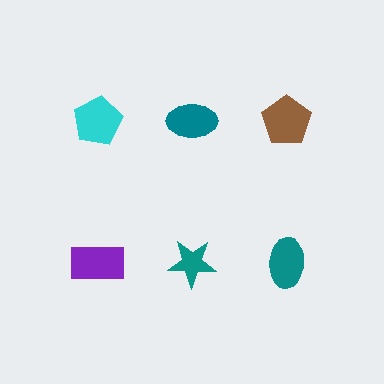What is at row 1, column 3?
A brown pentagon.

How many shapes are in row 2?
3 shapes.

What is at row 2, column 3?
A teal ellipse.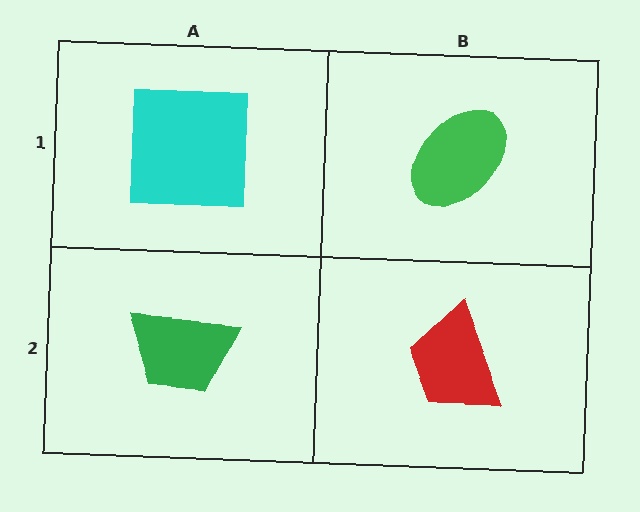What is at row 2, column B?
A red trapezoid.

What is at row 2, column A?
A green trapezoid.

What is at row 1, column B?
A green ellipse.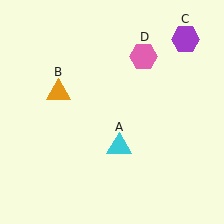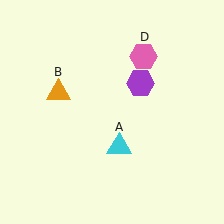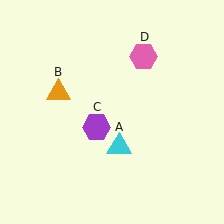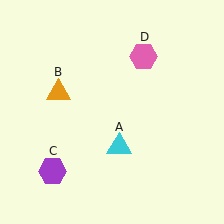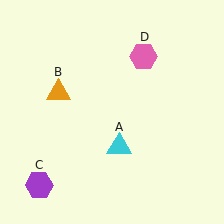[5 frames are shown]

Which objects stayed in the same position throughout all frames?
Cyan triangle (object A) and orange triangle (object B) and pink hexagon (object D) remained stationary.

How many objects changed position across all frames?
1 object changed position: purple hexagon (object C).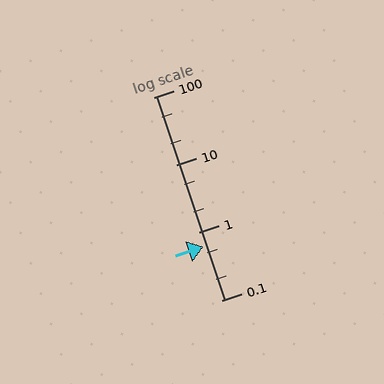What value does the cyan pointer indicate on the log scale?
The pointer indicates approximately 0.62.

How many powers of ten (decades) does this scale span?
The scale spans 3 decades, from 0.1 to 100.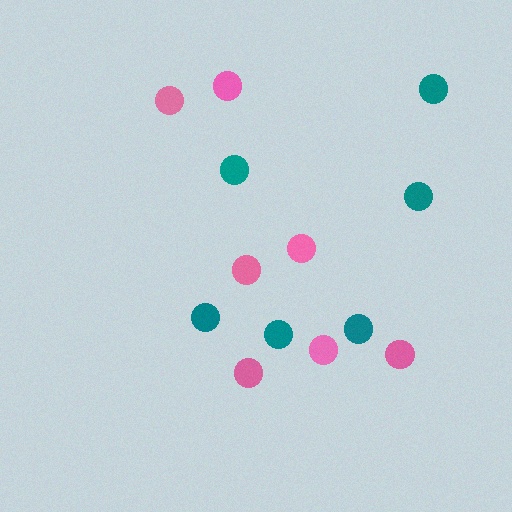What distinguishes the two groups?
There are 2 groups: one group of pink circles (7) and one group of teal circles (6).